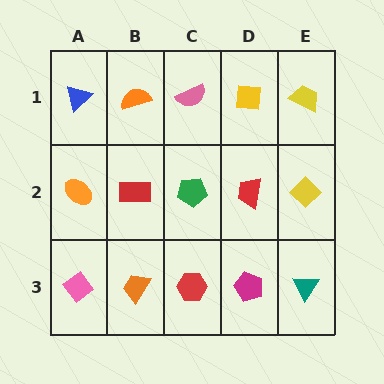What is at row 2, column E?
A yellow diamond.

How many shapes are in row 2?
5 shapes.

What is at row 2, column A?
An orange ellipse.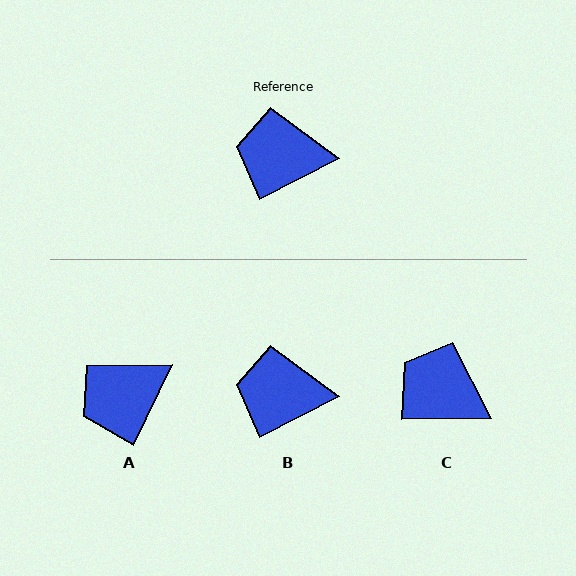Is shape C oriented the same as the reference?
No, it is off by about 26 degrees.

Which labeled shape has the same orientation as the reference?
B.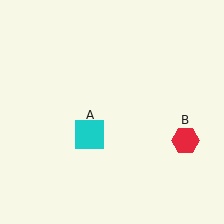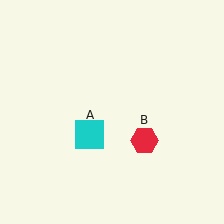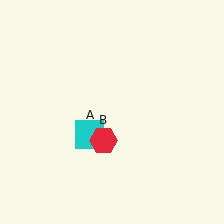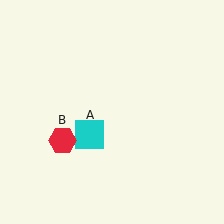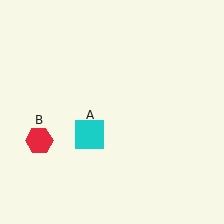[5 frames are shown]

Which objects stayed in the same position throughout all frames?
Cyan square (object A) remained stationary.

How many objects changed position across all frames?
1 object changed position: red hexagon (object B).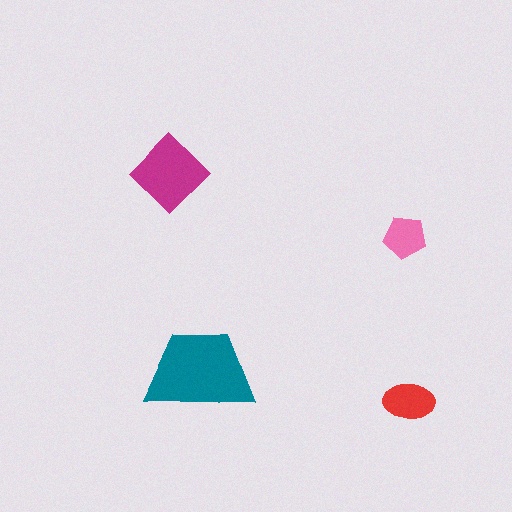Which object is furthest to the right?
The red ellipse is rightmost.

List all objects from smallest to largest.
The pink pentagon, the red ellipse, the magenta diamond, the teal trapezoid.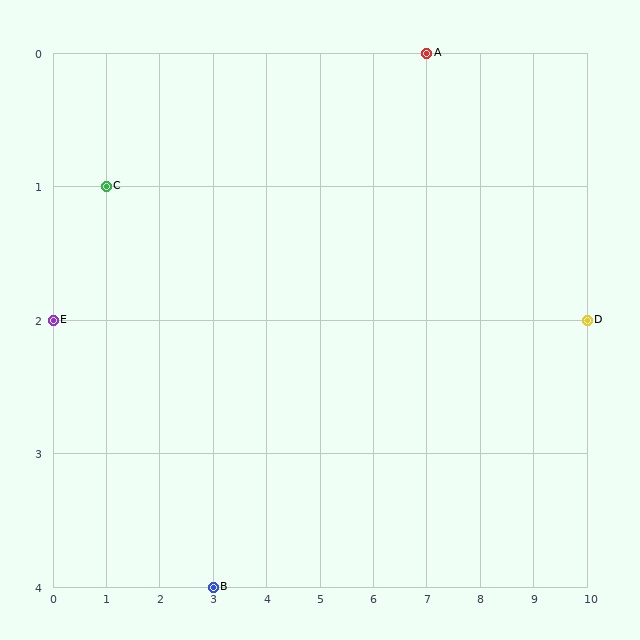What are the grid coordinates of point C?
Point C is at grid coordinates (1, 1).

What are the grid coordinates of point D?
Point D is at grid coordinates (10, 2).